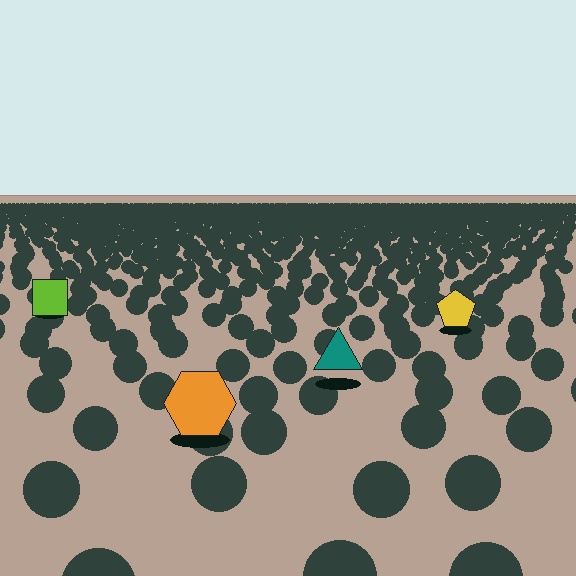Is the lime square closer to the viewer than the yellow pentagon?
No. The yellow pentagon is closer — you can tell from the texture gradient: the ground texture is coarser near it.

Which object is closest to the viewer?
The orange hexagon is closest. The texture marks near it are larger and more spread out.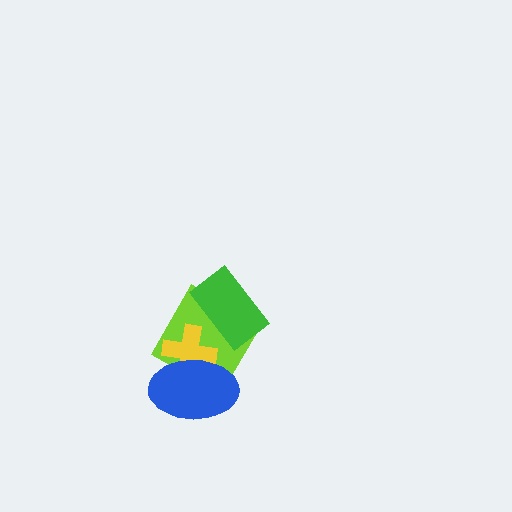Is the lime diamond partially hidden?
Yes, it is partially covered by another shape.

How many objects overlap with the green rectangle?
1 object overlaps with the green rectangle.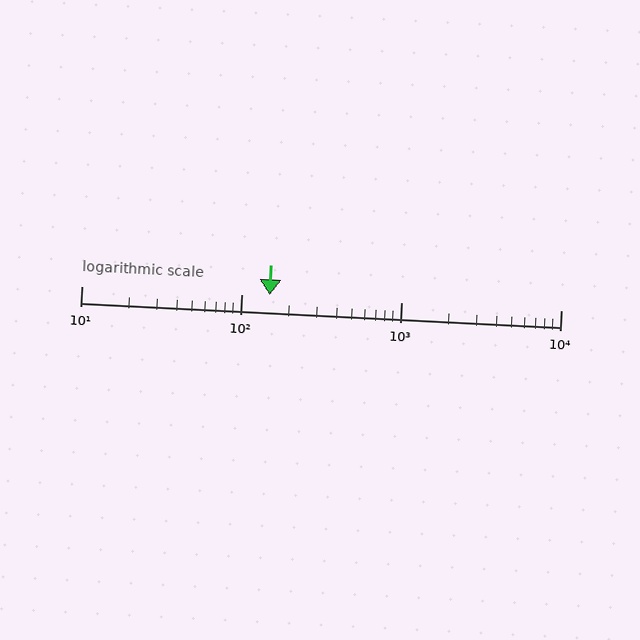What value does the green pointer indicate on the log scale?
The pointer indicates approximately 150.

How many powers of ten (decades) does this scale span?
The scale spans 3 decades, from 10 to 10000.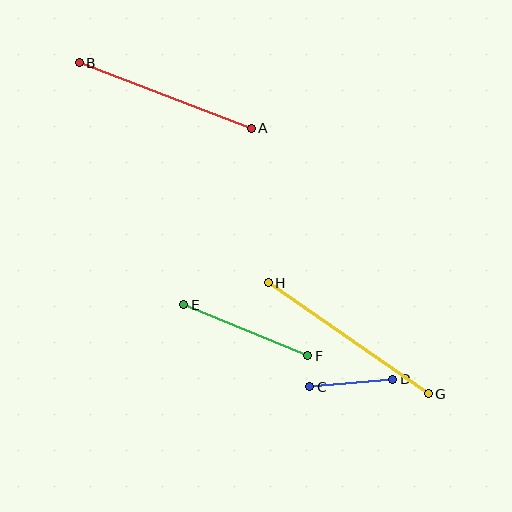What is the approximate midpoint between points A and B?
The midpoint is at approximately (165, 96) pixels.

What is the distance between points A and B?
The distance is approximately 184 pixels.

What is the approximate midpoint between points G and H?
The midpoint is at approximately (348, 338) pixels.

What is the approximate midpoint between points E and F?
The midpoint is at approximately (246, 330) pixels.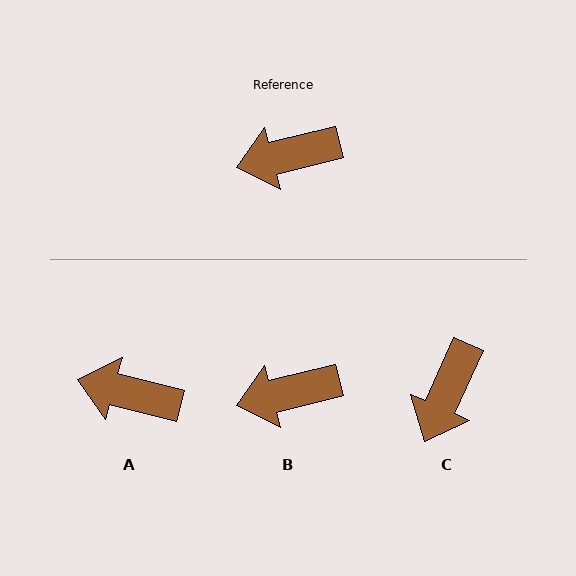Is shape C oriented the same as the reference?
No, it is off by about 52 degrees.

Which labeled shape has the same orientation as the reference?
B.